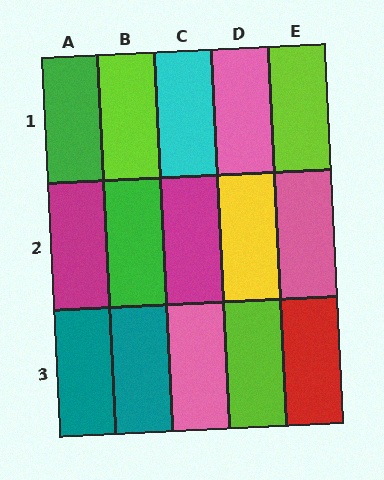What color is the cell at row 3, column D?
Lime.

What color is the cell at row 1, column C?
Cyan.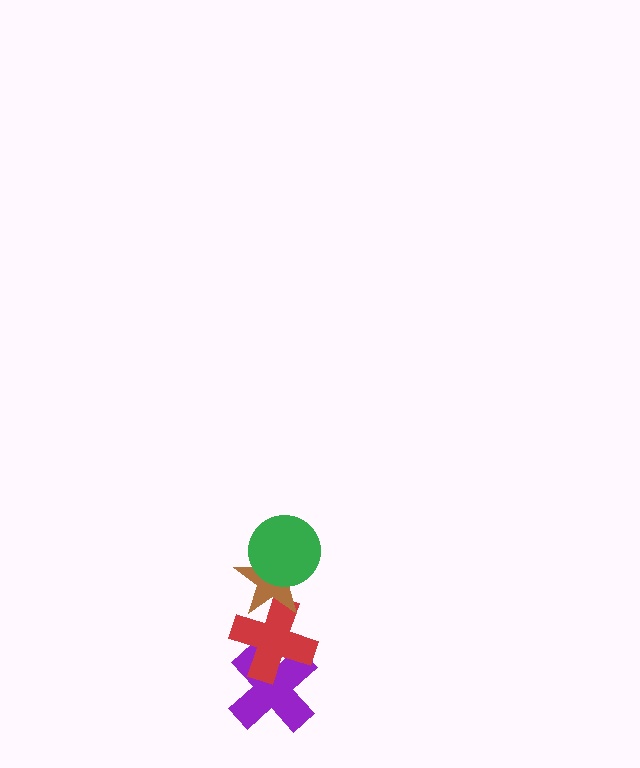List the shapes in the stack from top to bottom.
From top to bottom: the green circle, the brown star, the red cross, the purple cross.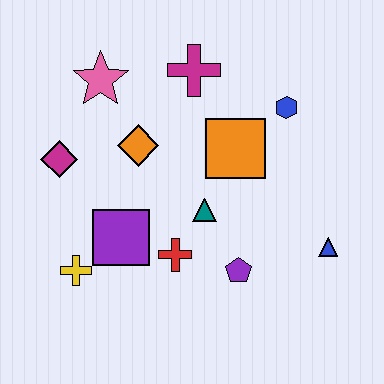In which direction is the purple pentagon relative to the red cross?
The purple pentagon is to the right of the red cross.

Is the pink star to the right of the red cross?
No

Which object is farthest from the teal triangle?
The pink star is farthest from the teal triangle.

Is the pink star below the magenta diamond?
No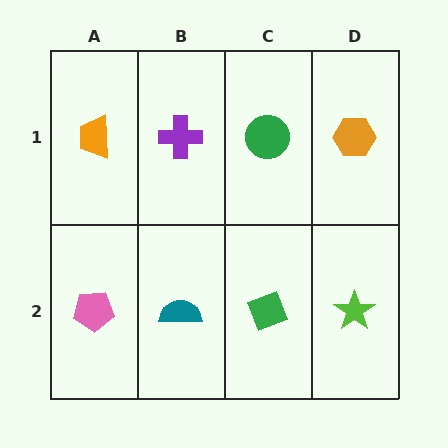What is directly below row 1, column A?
A pink pentagon.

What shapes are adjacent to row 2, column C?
A green circle (row 1, column C), a teal semicircle (row 2, column B), a lime star (row 2, column D).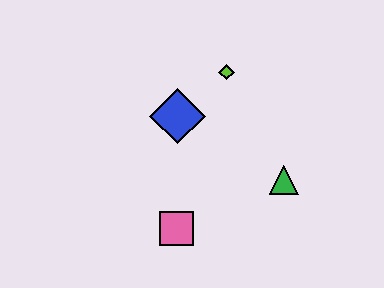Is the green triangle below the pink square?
No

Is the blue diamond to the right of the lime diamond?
No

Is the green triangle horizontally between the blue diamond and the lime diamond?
No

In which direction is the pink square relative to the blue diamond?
The pink square is below the blue diamond.